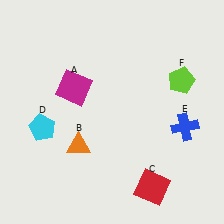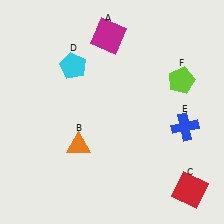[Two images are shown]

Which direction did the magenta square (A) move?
The magenta square (A) moved up.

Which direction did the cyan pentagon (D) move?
The cyan pentagon (D) moved up.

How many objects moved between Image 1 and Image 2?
3 objects moved between the two images.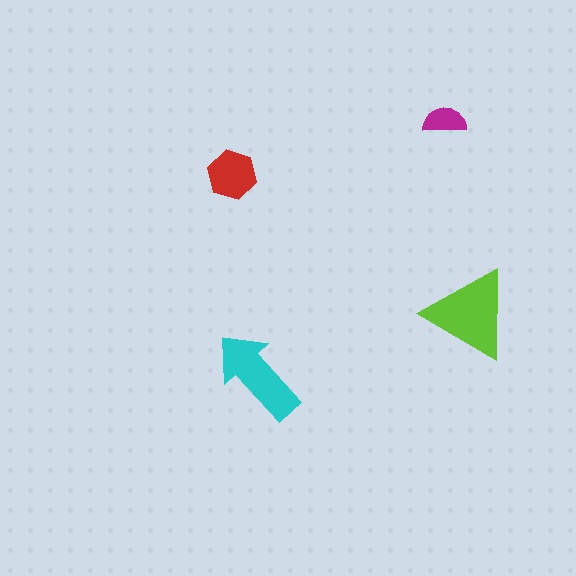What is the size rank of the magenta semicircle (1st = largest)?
4th.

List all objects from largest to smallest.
The lime triangle, the cyan arrow, the red hexagon, the magenta semicircle.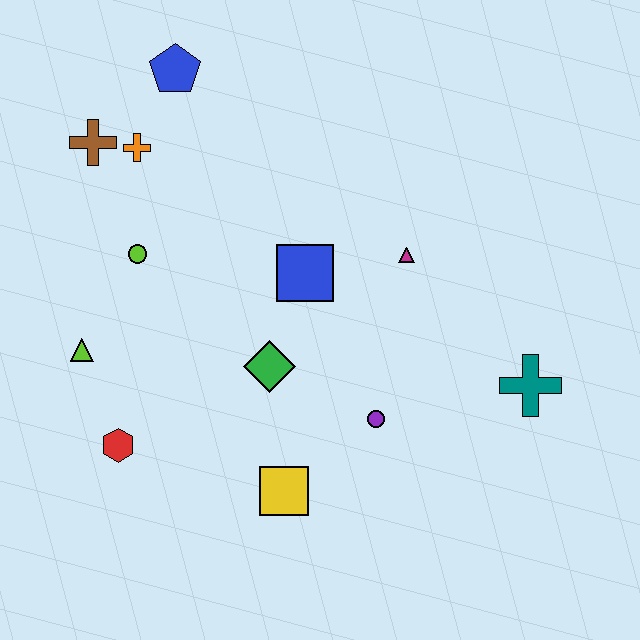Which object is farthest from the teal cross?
The brown cross is farthest from the teal cross.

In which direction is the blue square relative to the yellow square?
The blue square is above the yellow square.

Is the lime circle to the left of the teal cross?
Yes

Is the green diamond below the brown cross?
Yes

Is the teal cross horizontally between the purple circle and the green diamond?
No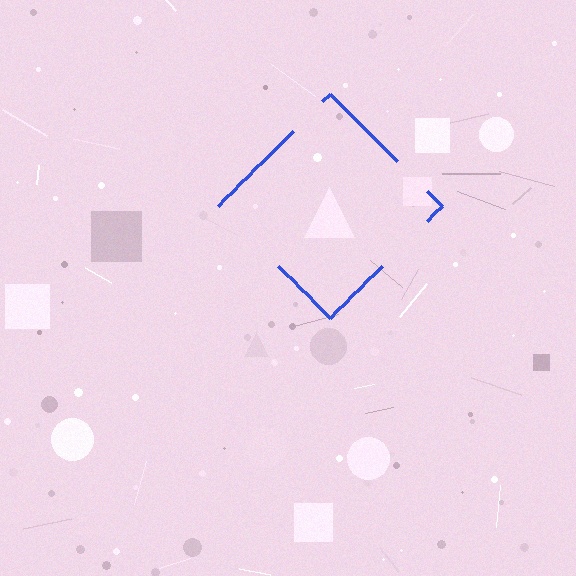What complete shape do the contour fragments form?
The contour fragments form a diamond.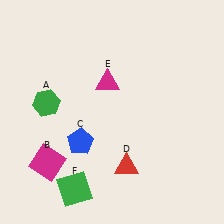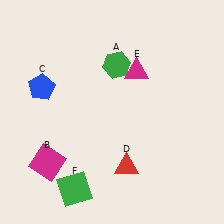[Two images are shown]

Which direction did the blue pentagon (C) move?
The blue pentagon (C) moved up.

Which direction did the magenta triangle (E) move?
The magenta triangle (E) moved right.